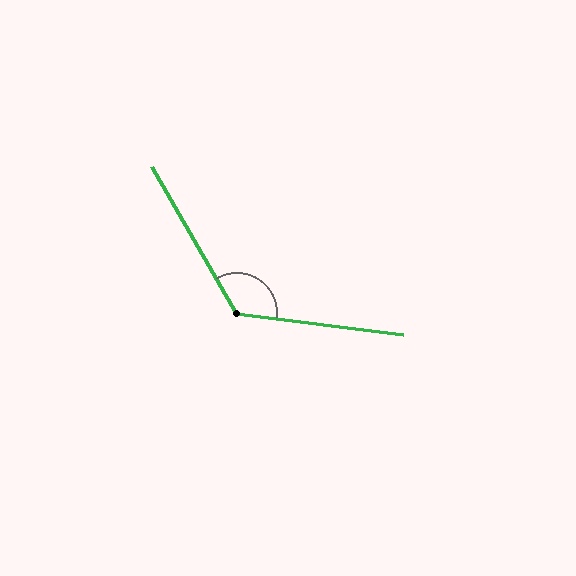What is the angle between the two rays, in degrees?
Approximately 127 degrees.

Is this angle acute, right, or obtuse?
It is obtuse.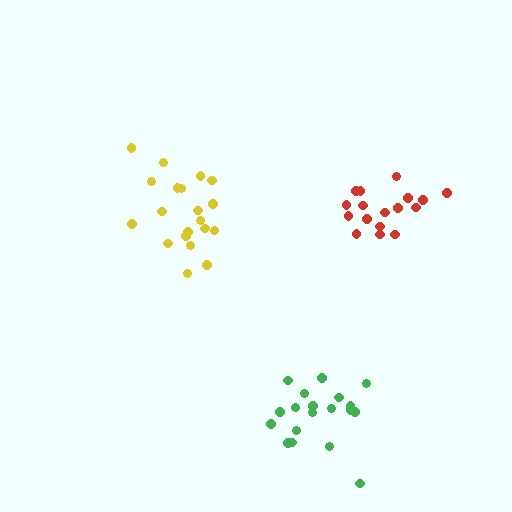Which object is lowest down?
The green cluster is bottommost.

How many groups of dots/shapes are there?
There are 3 groups.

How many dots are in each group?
Group 1: 20 dots, Group 2: 17 dots, Group 3: 19 dots (56 total).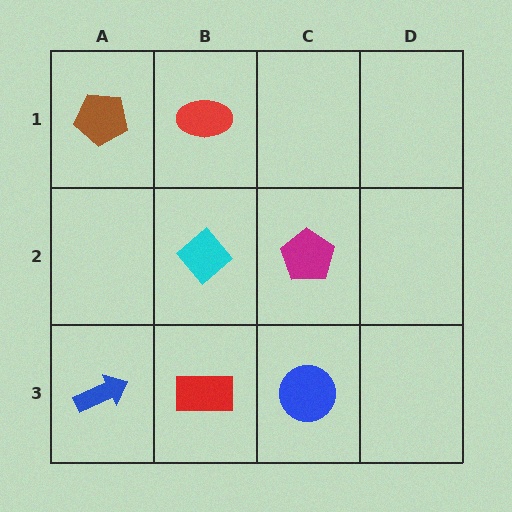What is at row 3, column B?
A red rectangle.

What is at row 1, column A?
A brown pentagon.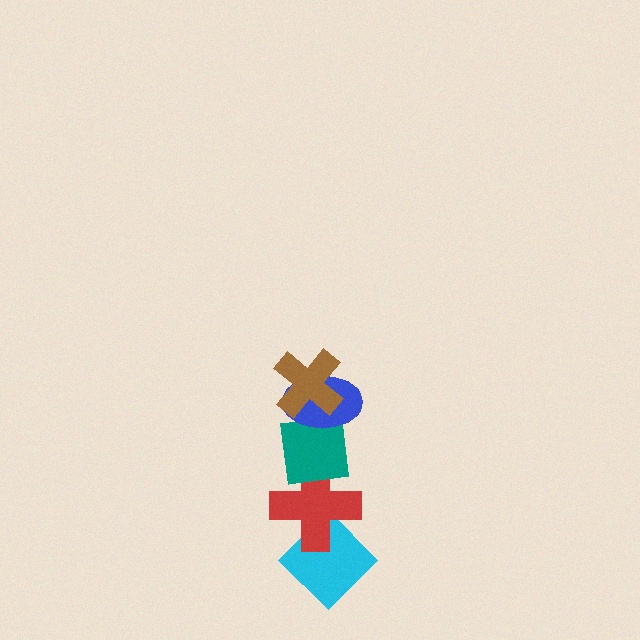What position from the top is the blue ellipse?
The blue ellipse is 2nd from the top.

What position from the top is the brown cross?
The brown cross is 1st from the top.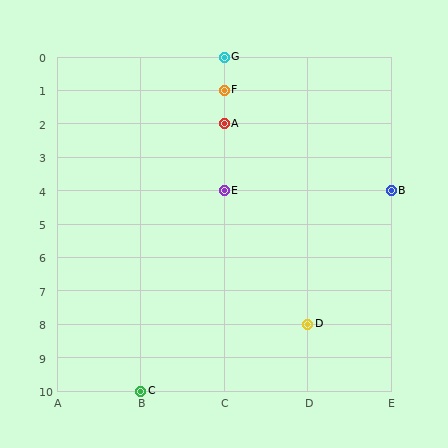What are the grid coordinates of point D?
Point D is at grid coordinates (D, 8).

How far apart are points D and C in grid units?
Points D and C are 2 columns and 2 rows apart (about 2.8 grid units diagonally).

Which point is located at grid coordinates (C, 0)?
Point G is at (C, 0).